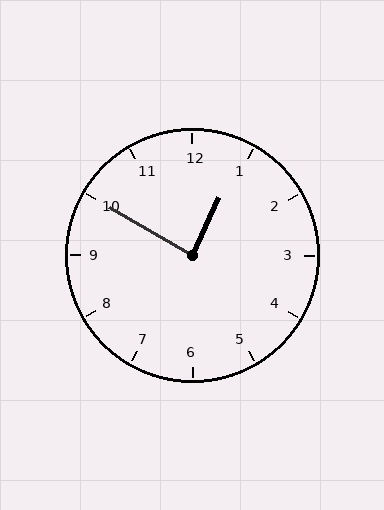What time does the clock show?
12:50.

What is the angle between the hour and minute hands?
Approximately 85 degrees.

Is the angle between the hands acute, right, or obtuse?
It is right.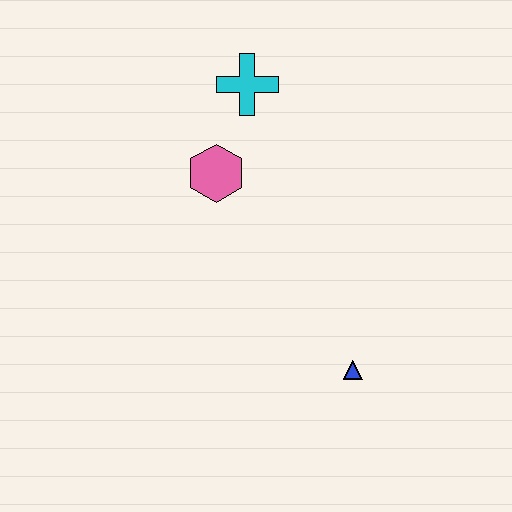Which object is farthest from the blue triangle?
The cyan cross is farthest from the blue triangle.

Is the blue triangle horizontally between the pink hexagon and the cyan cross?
No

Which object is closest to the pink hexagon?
The cyan cross is closest to the pink hexagon.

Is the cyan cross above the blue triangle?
Yes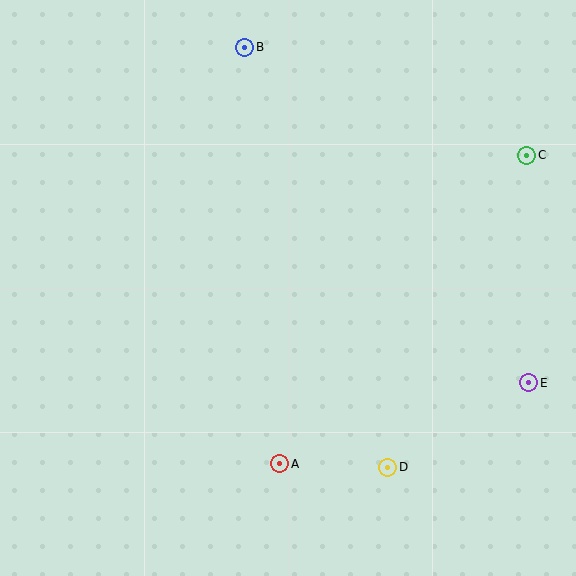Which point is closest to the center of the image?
Point A at (280, 464) is closest to the center.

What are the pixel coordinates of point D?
Point D is at (388, 467).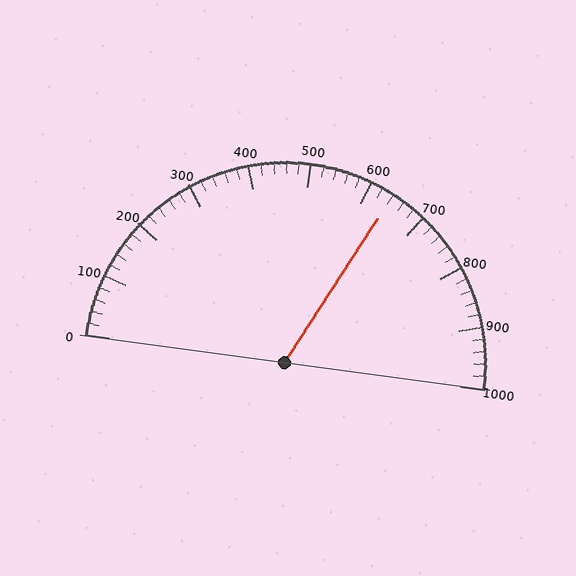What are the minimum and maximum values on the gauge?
The gauge ranges from 0 to 1000.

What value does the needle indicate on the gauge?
The needle indicates approximately 640.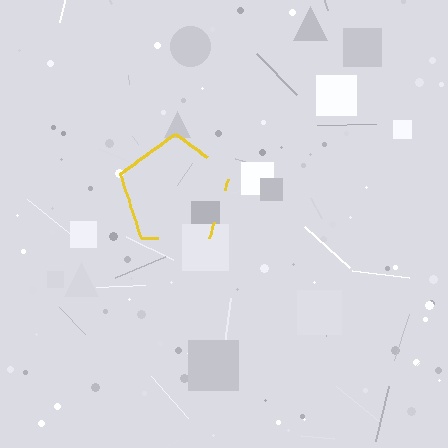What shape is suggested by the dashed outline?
The dashed outline suggests a pentagon.